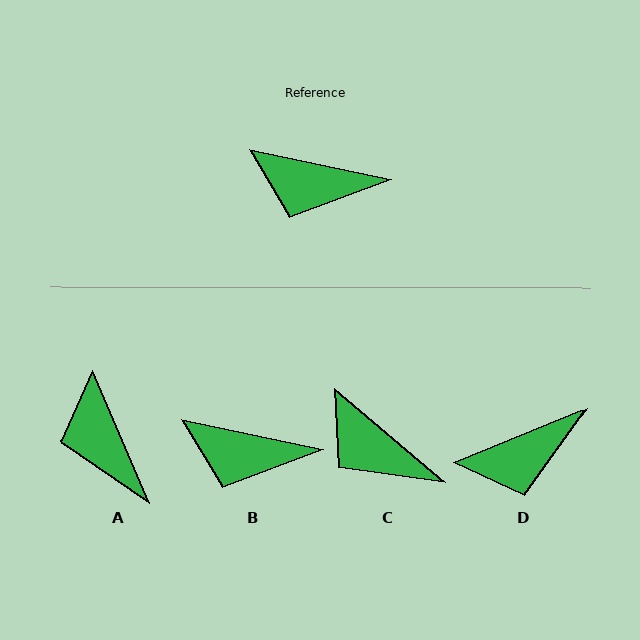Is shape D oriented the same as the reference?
No, it is off by about 34 degrees.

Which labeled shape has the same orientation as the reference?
B.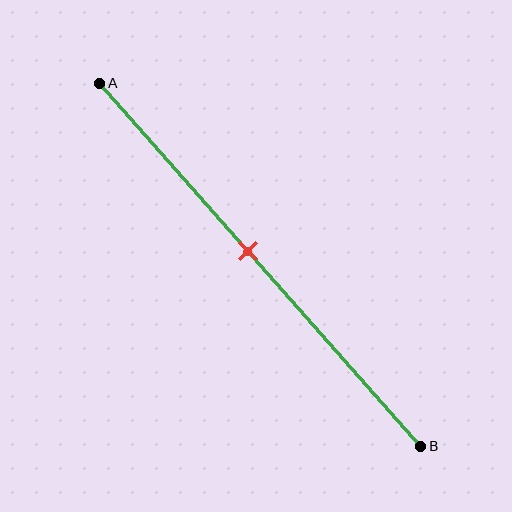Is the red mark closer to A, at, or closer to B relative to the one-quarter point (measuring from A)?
The red mark is closer to point B than the one-quarter point of segment AB.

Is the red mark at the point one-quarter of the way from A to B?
No, the mark is at about 45% from A, not at the 25% one-quarter point.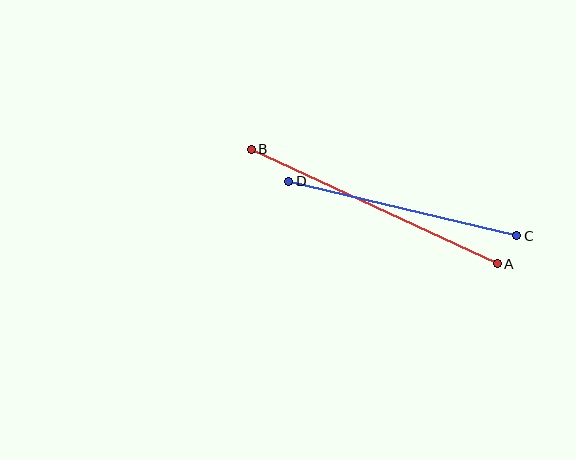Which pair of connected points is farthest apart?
Points A and B are farthest apart.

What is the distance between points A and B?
The distance is approximately 272 pixels.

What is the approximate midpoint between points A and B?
The midpoint is at approximately (374, 207) pixels.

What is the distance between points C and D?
The distance is approximately 235 pixels.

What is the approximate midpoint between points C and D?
The midpoint is at approximately (403, 208) pixels.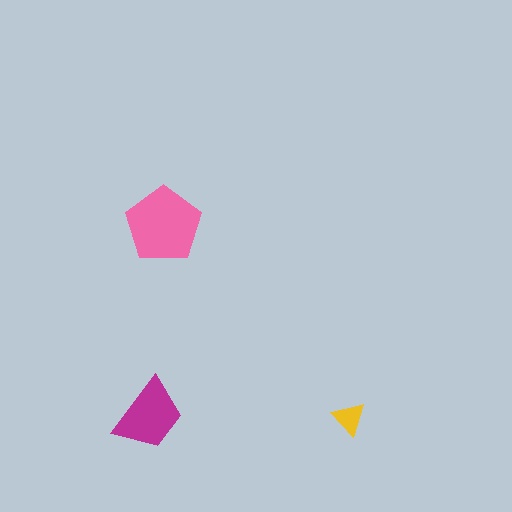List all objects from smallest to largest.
The yellow triangle, the magenta trapezoid, the pink pentagon.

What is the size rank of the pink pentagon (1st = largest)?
1st.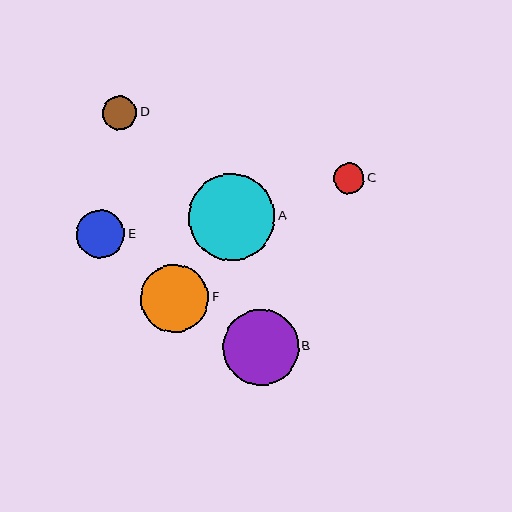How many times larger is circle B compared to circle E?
Circle B is approximately 1.6 times the size of circle E.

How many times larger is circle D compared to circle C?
Circle D is approximately 1.1 times the size of circle C.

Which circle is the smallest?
Circle C is the smallest with a size of approximately 30 pixels.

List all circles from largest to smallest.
From largest to smallest: A, B, F, E, D, C.